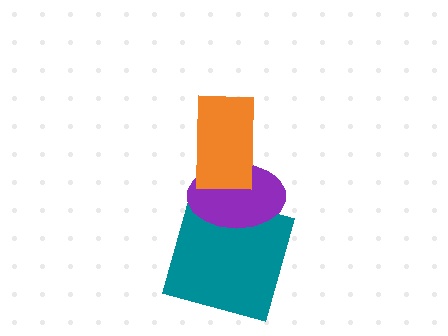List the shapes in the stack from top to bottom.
From top to bottom: the orange rectangle, the purple ellipse, the teal square.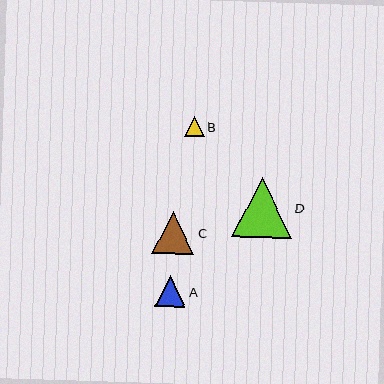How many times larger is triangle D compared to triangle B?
Triangle D is approximately 3.0 times the size of triangle B.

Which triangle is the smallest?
Triangle B is the smallest with a size of approximately 20 pixels.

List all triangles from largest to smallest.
From largest to smallest: D, C, A, B.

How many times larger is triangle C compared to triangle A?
Triangle C is approximately 1.4 times the size of triangle A.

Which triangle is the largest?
Triangle D is the largest with a size of approximately 60 pixels.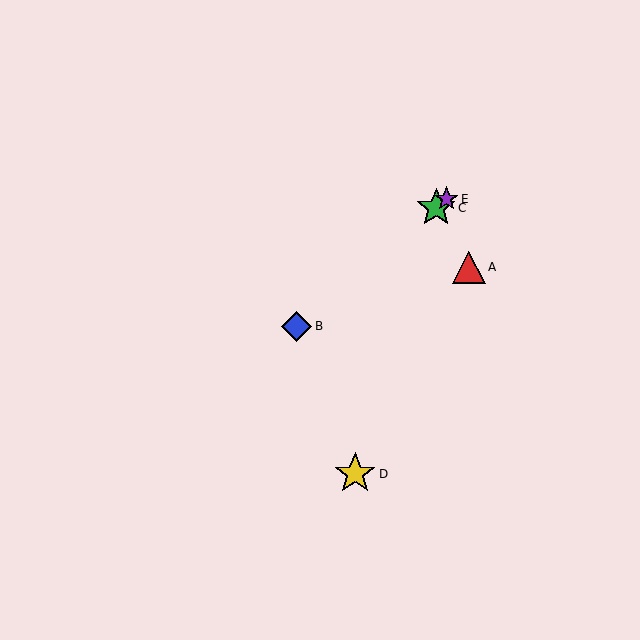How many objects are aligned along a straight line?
3 objects (B, C, E) are aligned along a straight line.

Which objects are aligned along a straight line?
Objects B, C, E are aligned along a straight line.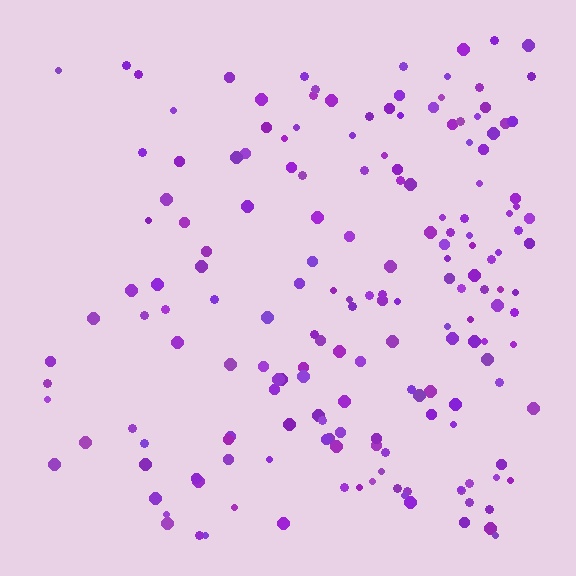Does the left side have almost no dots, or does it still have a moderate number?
Still a moderate number, just noticeably fewer than the right.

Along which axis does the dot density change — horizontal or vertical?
Horizontal.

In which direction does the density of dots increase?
From left to right, with the right side densest.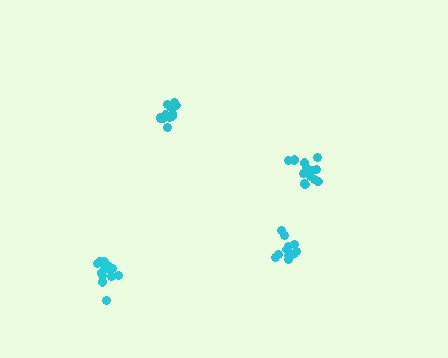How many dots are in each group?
Group 1: 12 dots, Group 2: 12 dots, Group 3: 14 dots, Group 4: 13 dots (51 total).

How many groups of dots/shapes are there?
There are 4 groups.